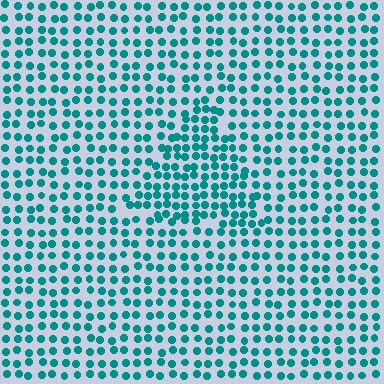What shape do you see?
I see a triangle.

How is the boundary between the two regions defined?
The boundary is defined by a change in element density (approximately 1.6x ratio). All elements are the same color, size, and shape.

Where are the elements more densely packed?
The elements are more densely packed inside the triangle boundary.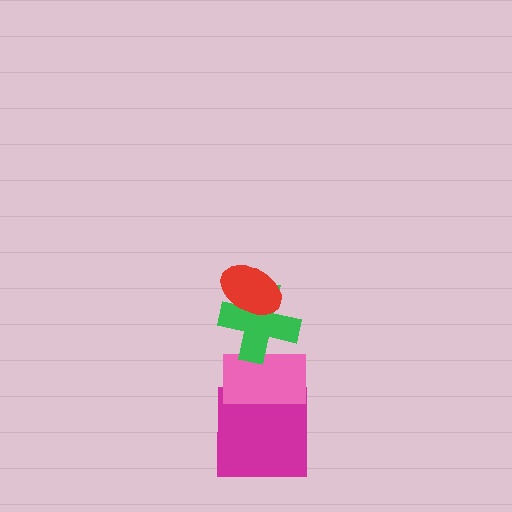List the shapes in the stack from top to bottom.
From top to bottom: the red ellipse, the green cross, the pink rectangle, the magenta square.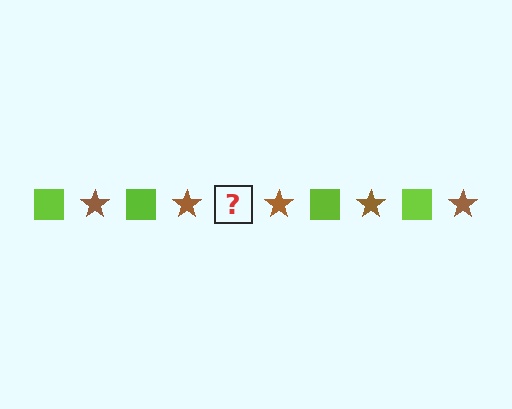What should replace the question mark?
The question mark should be replaced with a lime square.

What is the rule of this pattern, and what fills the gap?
The rule is that the pattern alternates between lime square and brown star. The gap should be filled with a lime square.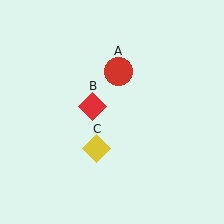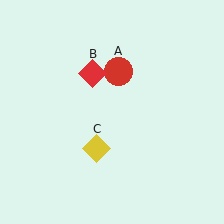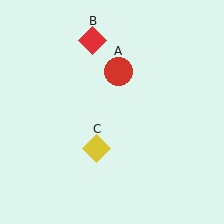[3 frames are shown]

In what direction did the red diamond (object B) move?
The red diamond (object B) moved up.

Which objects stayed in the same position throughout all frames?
Red circle (object A) and yellow diamond (object C) remained stationary.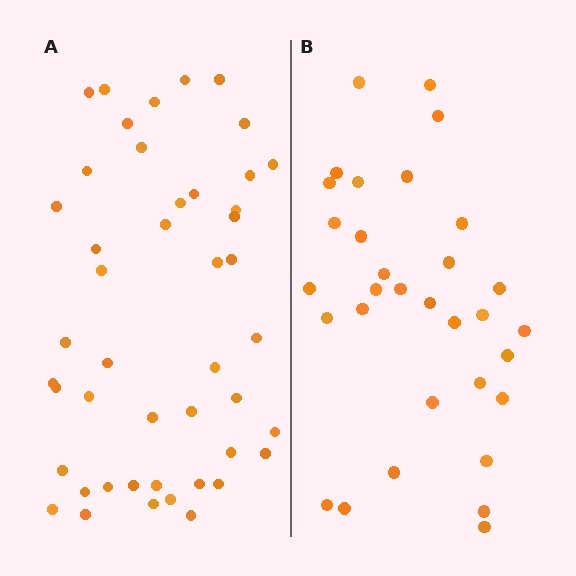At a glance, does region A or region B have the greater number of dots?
Region A (the left region) has more dots.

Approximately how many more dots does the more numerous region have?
Region A has approximately 15 more dots than region B.